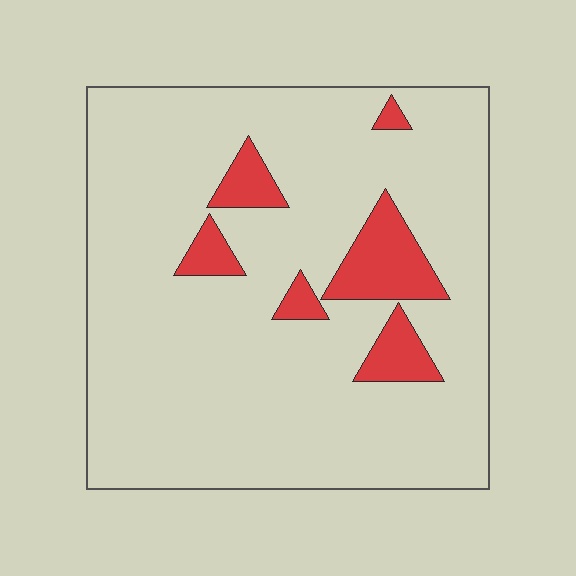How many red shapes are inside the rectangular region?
6.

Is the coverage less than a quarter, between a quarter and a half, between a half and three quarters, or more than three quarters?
Less than a quarter.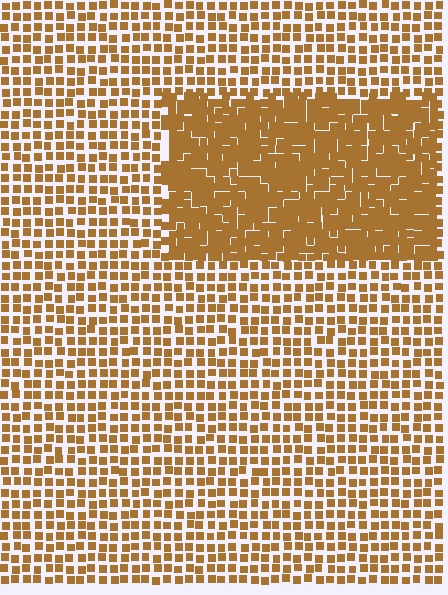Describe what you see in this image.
The image contains small brown elements arranged at two different densities. A rectangle-shaped region is visible where the elements are more densely packed than the surrounding area.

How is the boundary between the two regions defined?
The boundary is defined by a change in element density (approximately 2.0x ratio). All elements are the same color, size, and shape.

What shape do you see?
I see a rectangle.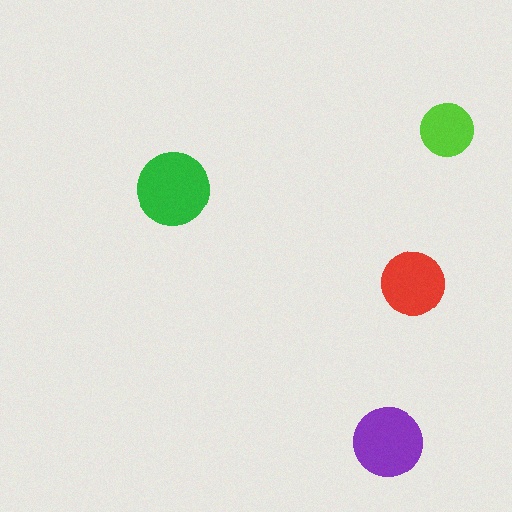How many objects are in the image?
There are 4 objects in the image.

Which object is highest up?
The lime circle is topmost.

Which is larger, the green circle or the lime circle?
The green one.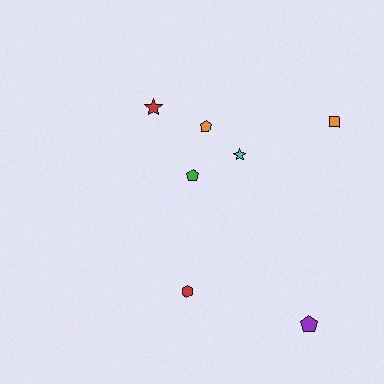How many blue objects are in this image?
There are no blue objects.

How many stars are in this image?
There are 2 stars.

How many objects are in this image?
There are 7 objects.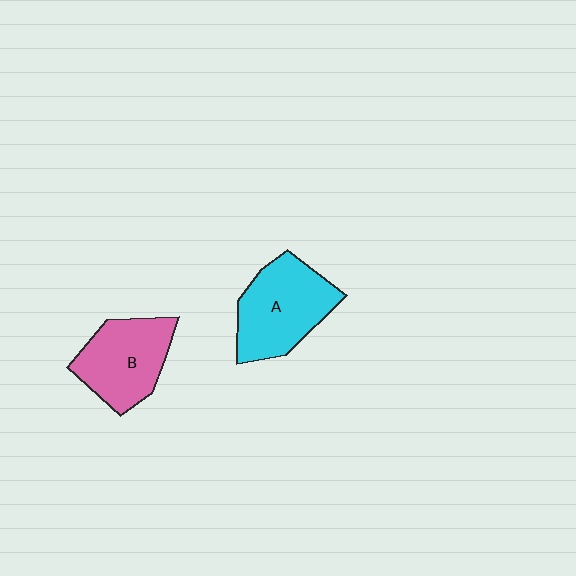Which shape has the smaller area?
Shape B (pink).